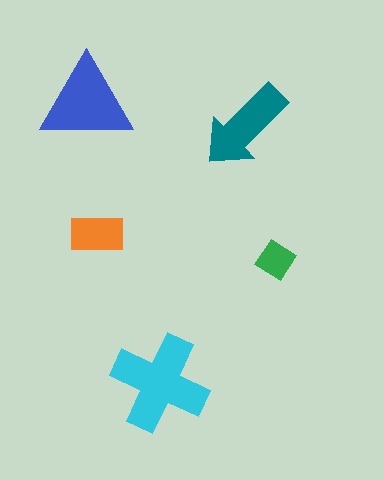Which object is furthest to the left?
The blue triangle is leftmost.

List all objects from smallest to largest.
The green diamond, the orange rectangle, the teal arrow, the blue triangle, the cyan cross.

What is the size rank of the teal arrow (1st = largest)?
3rd.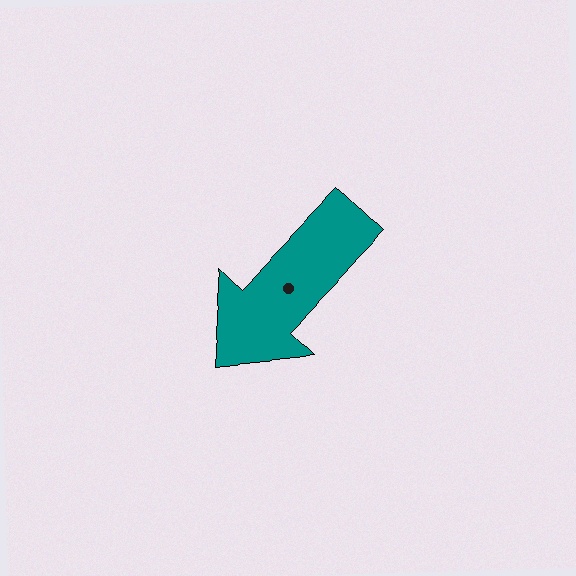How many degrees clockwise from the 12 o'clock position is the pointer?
Approximately 224 degrees.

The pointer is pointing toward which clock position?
Roughly 7 o'clock.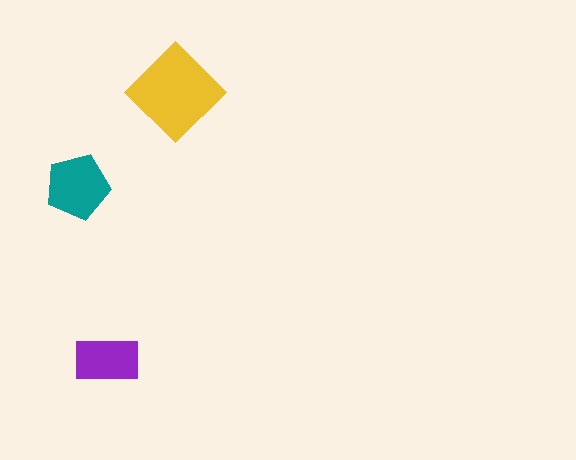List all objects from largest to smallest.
The yellow diamond, the teal pentagon, the purple rectangle.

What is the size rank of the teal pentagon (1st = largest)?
2nd.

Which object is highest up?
The yellow diamond is topmost.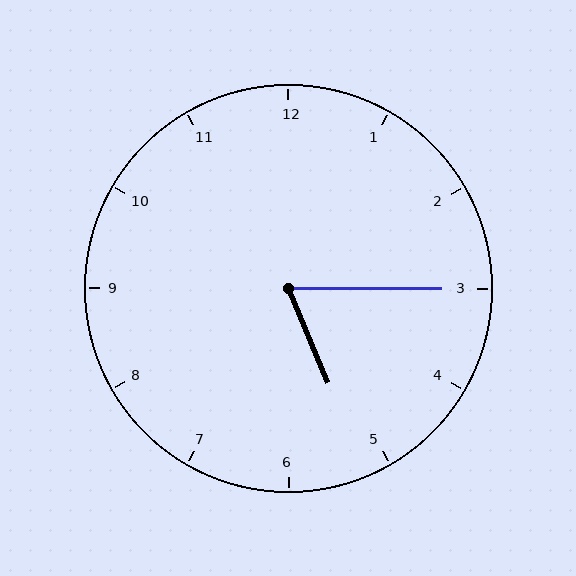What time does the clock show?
5:15.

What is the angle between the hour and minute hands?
Approximately 68 degrees.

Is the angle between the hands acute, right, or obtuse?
It is acute.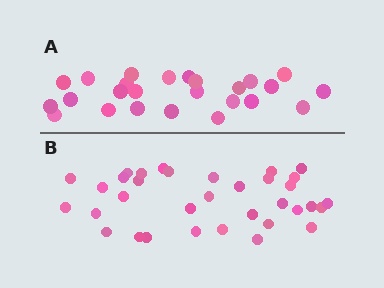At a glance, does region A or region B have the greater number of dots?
Region B (the bottom region) has more dots.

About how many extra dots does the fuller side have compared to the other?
Region B has roughly 8 or so more dots than region A.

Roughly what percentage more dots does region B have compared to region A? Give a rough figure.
About 35% more.